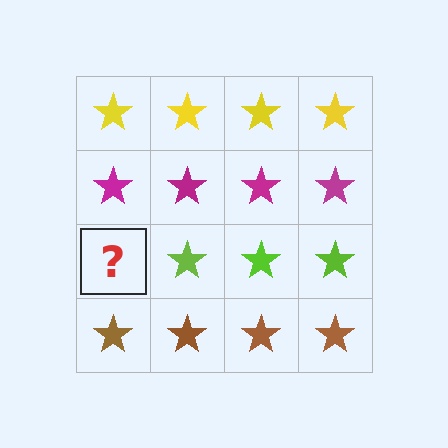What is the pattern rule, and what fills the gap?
The rule is that each row has a consistent color. The gap should be filled with a lime star.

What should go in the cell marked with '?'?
The missing cell should contain a lime star.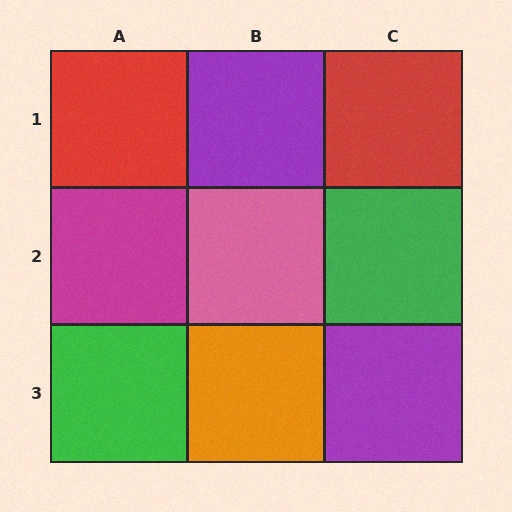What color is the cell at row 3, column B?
Orange.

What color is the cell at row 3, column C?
Purple.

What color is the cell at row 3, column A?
Green.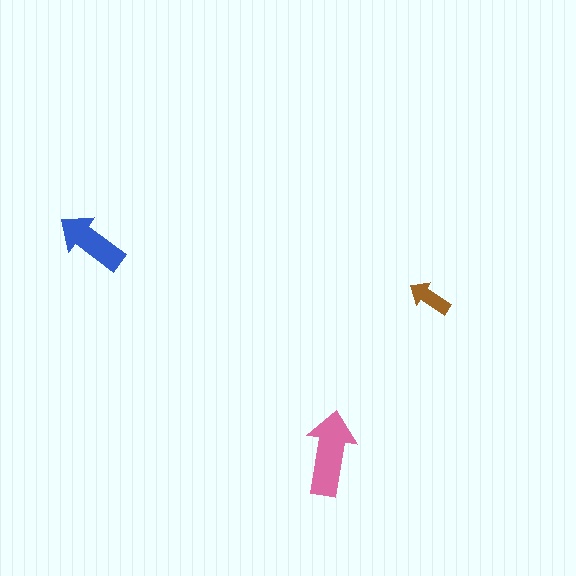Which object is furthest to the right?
The brown arrow is rightmost.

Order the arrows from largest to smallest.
the pink one, the blue one, the brown one.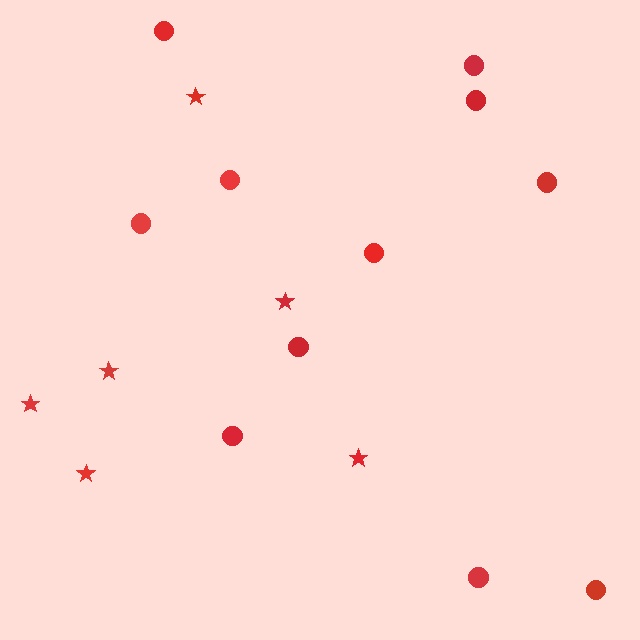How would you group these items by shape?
There are 2 groups: one group of circles (11) and one group of stars (6).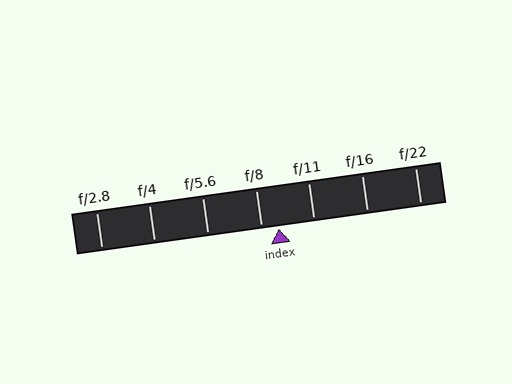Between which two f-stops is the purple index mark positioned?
The index mark is between f/8 and f/11.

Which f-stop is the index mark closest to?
The index mark is closest to f/8.